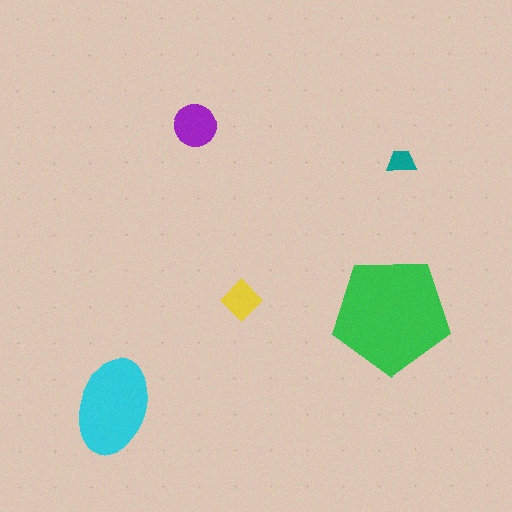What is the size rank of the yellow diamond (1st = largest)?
4th.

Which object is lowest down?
The cyan ellipse is bottommost.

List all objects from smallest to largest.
The teal trapezoid, the yellow diamond, the purple circle, the cyan ellipse, the green pentagon.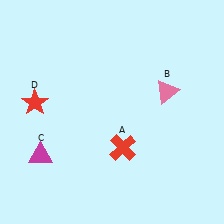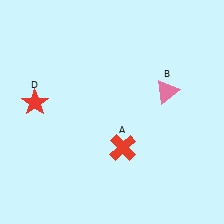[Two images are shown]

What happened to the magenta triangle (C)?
The magenta triangle (C) was removed in Image 2. It was in the bottom-left area of Image 1.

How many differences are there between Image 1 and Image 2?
There is 1 difference between the two images.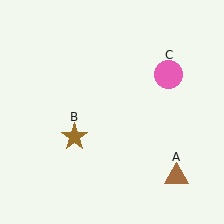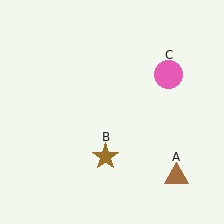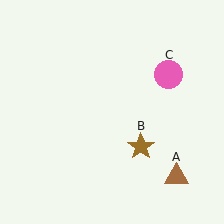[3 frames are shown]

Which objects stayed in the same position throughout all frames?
Brown triangle (object A) and pink circle (object C) remained stationary.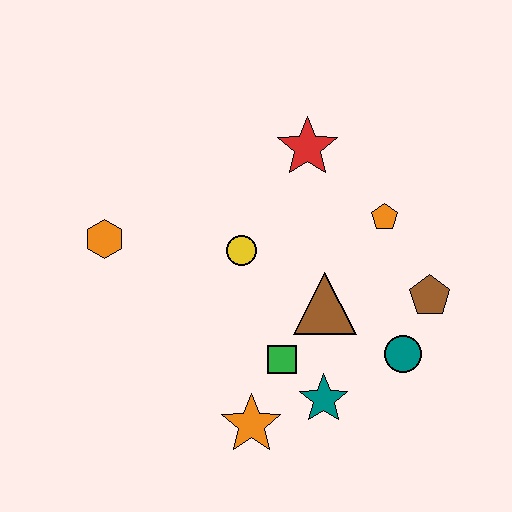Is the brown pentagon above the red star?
No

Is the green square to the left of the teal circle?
Yes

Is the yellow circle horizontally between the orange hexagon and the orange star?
Yes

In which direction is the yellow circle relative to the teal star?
The yellow circle is above the teal star.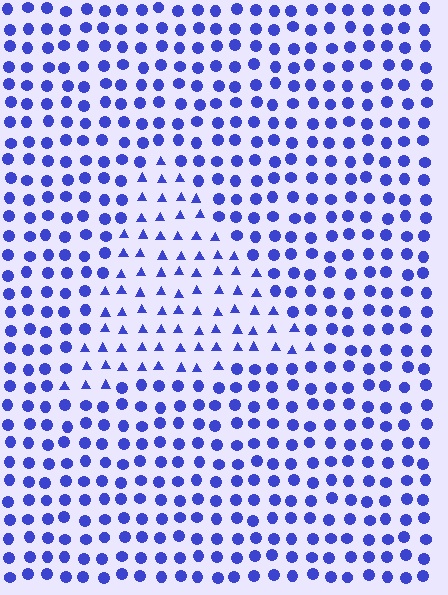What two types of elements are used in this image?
The image uses triangles inside the triangle region and circles outside it.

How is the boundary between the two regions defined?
The boundary is defined by a change in element shape: triangles inside vs. circles outside. All elements share the same color and spacing.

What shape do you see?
I see a triangle.